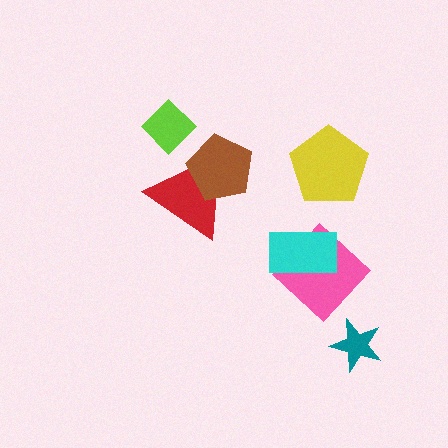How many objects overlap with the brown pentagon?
1 object overlaps with the brown pentagon.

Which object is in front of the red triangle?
The brown pentagon is in front of the red triangle.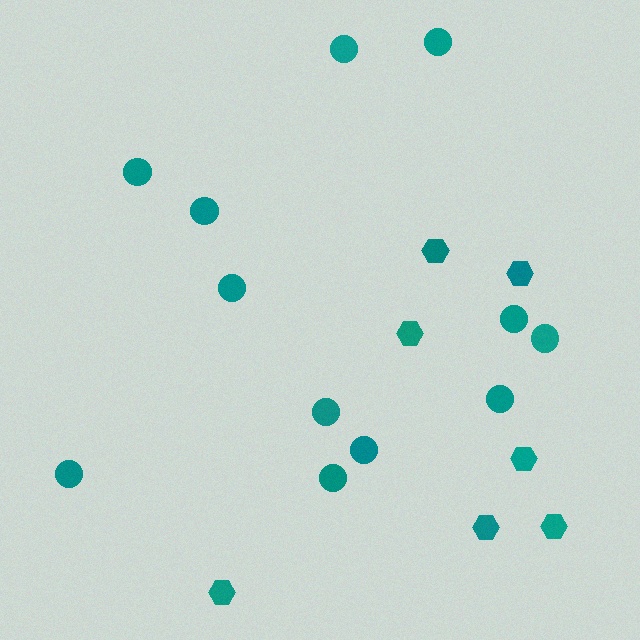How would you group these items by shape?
There are 2 groups: one group of circles (12) and one group of hexagons (7).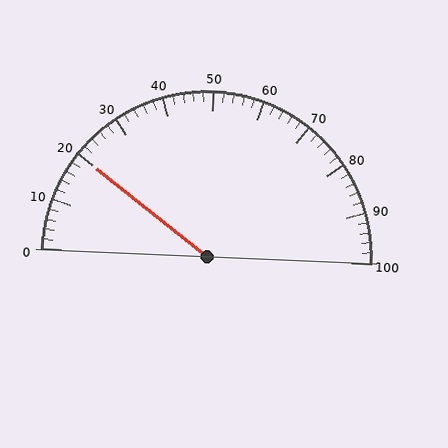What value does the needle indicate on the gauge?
The needle indicates approximately 20.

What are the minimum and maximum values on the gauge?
The gauge ranges from 0 to 100.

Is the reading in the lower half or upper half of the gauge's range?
The reading is in the lower half of the range (0 to 100).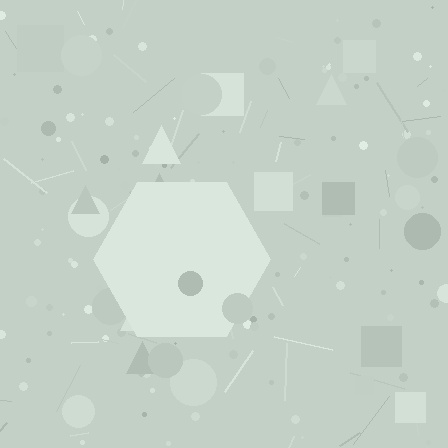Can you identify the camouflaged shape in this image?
The camouflaged shape is a hexagon.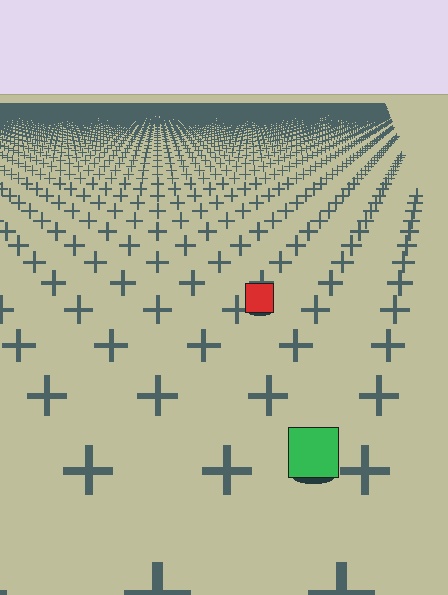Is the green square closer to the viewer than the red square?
Yes. The green square is closer — you can tell from the texture gradient: the ground texture is coarser near it.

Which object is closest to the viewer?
The green square is closest. The texture marks near it are larger and more spread out.